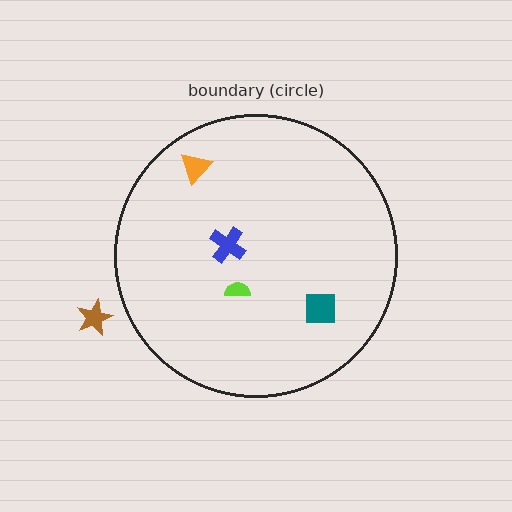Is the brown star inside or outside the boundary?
Outside.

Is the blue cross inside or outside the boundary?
Inside.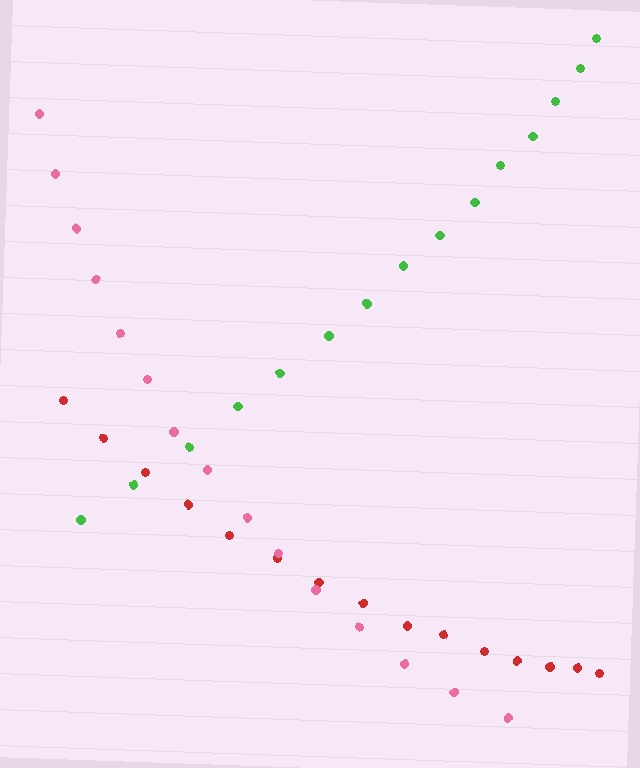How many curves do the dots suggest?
There are 3 distinct paths.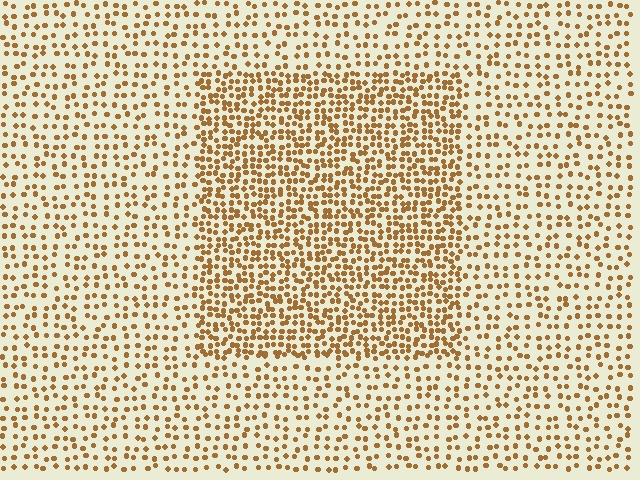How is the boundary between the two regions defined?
The boundary is defined by a change in element density (approximately 2.0x ratio). All elements are the same color, size, and shape.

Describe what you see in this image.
The image contains small brown elements arranged at two different densities. A rectangle-shaped region is visible where the elements are more densely packed than the surrounding area.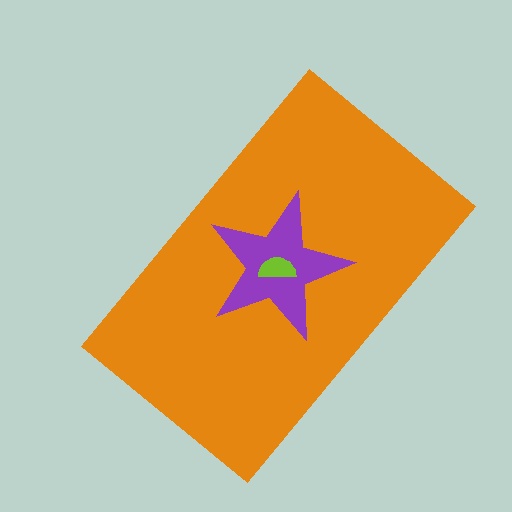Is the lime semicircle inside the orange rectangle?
Yes.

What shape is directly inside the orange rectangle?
The purple star.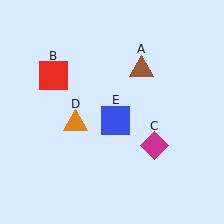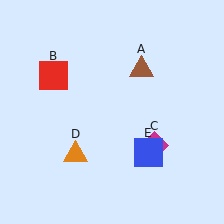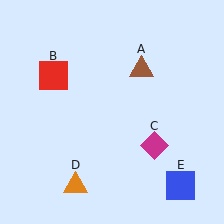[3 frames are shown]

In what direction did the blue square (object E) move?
The blue square (object E) moved down and to the right.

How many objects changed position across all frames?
2 objects changed position: orange triangle (object D), blue square (object E).